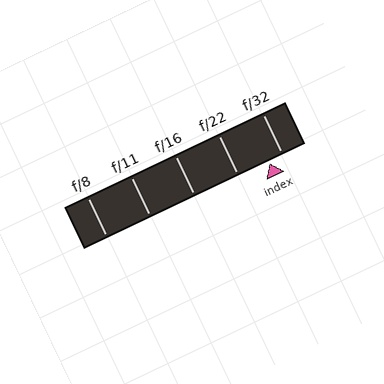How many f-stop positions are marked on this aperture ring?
There are 5 f-stop positions marked.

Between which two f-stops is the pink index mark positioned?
The index mark is between f/22 and f/32.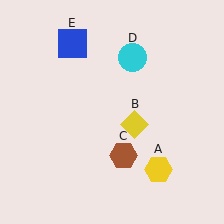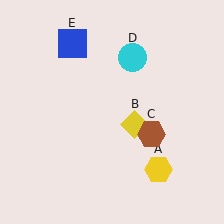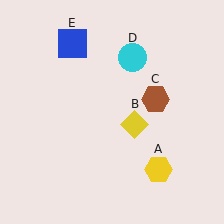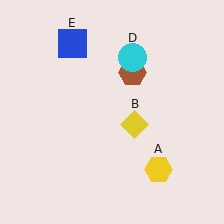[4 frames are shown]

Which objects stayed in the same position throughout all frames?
Yellow hexagon (object A) and yellow diamond (object B) and cyan circle (object D) and blue square (object E) remained stationary.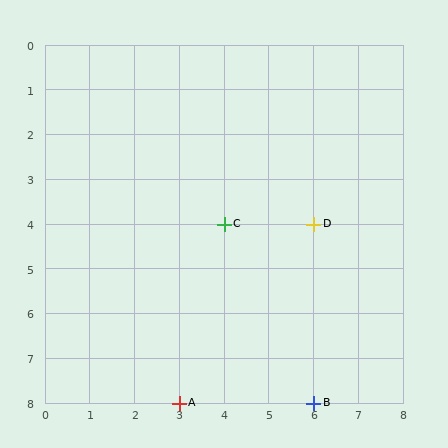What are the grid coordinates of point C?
Point C is at grid coordinates (4, 4).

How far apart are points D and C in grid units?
Points D and C are 2 columns apart.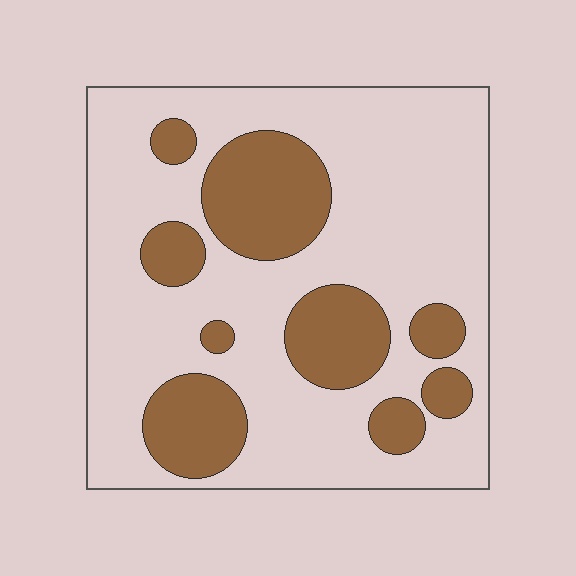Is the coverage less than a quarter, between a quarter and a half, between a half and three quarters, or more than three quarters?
Between a quarter and a half.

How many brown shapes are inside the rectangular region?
9.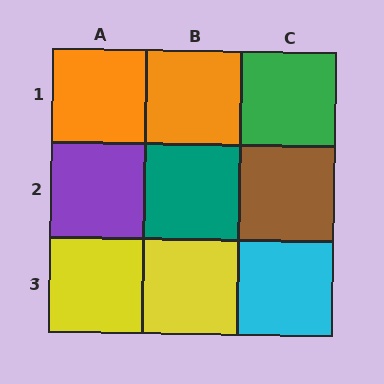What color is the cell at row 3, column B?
Yellow.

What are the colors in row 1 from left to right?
Orange, orange, green.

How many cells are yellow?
2 cells are yellow.